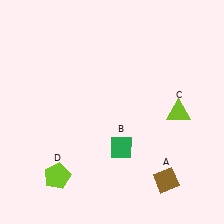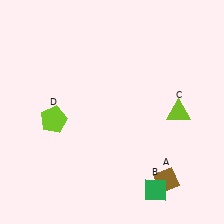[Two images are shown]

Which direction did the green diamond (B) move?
The green diamond (B) moved down.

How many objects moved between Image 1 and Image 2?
2 objects moved between the two images.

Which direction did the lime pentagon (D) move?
The lime pentagon (D) moved up.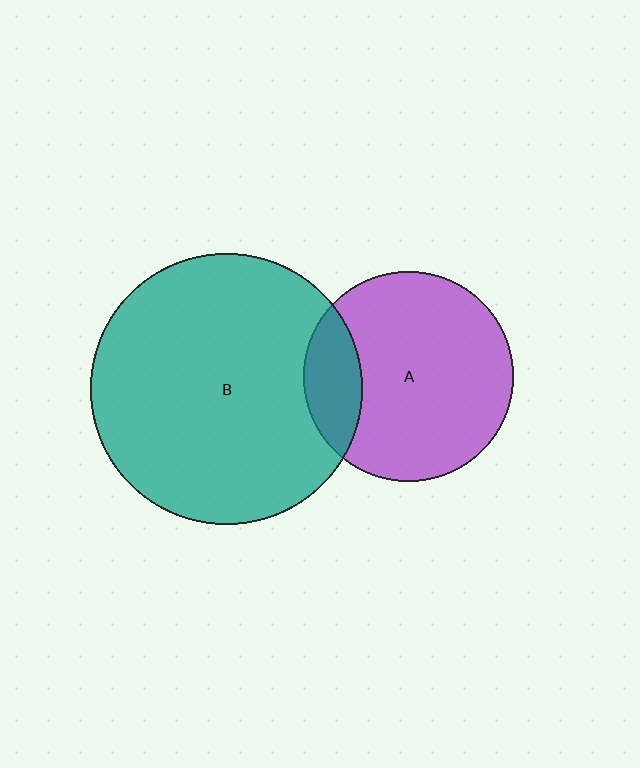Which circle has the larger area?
Circle B (teal).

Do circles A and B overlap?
Yes.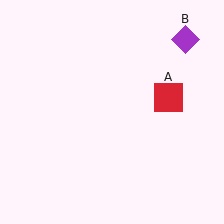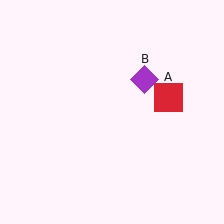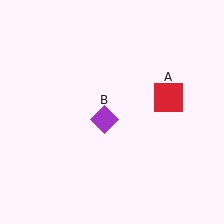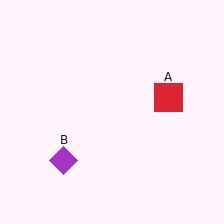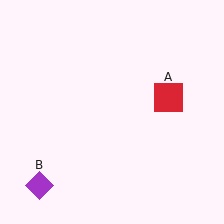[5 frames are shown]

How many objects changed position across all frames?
1 object changed position: purple diamond (object B).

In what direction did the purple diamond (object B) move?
The purple diamond (object B) moved down and to the left.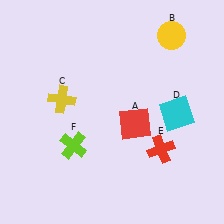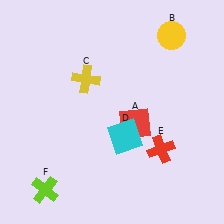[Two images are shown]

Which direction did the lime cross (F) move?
The lime cross (F) moved down.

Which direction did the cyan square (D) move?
The cyan square (D) moved left.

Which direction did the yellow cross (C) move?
The yellow cross (C) moved right.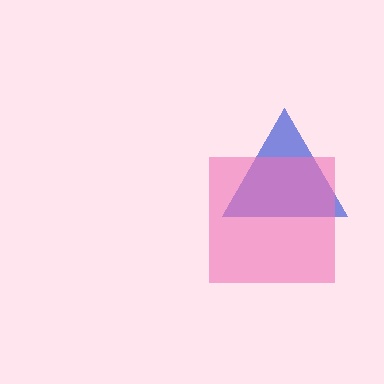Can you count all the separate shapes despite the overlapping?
Yes, there are 2 separate shapes.